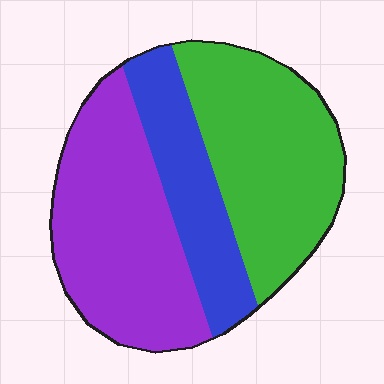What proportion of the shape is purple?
Purple takes up about two fifths (2/5) of the shape.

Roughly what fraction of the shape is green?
Green covers 38% of the shape.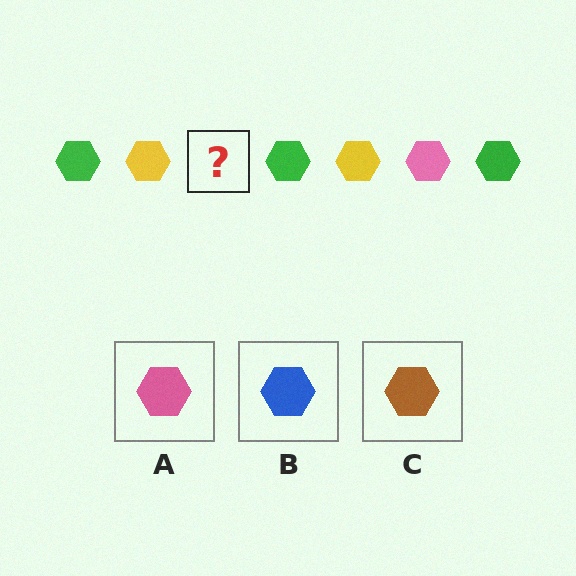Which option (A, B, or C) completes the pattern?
A.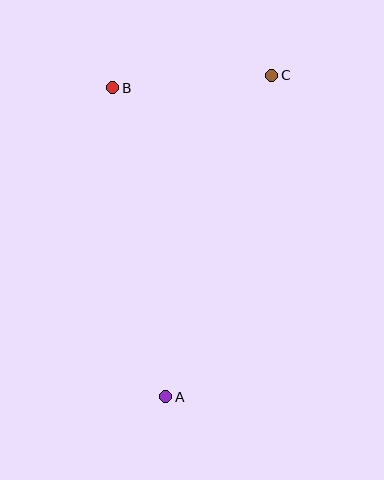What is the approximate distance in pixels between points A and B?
The distance between A and B is approximately 314 pixels.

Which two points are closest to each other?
Points B and C are closest to each other.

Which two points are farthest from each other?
Points A and C are farthest from each other.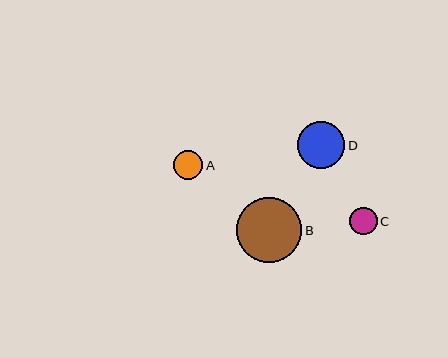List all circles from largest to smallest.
From largest to smallest: B, D, A, C.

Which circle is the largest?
Circle B is the largest with a size of approximately 65 pixels.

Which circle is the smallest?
Circle C is the smallest with a size of approximately 27 pixels.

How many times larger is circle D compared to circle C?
Circle D is approximately 1.8 times the size of circle C.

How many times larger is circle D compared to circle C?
Circle D is approximately 1.8 times the size of circle C.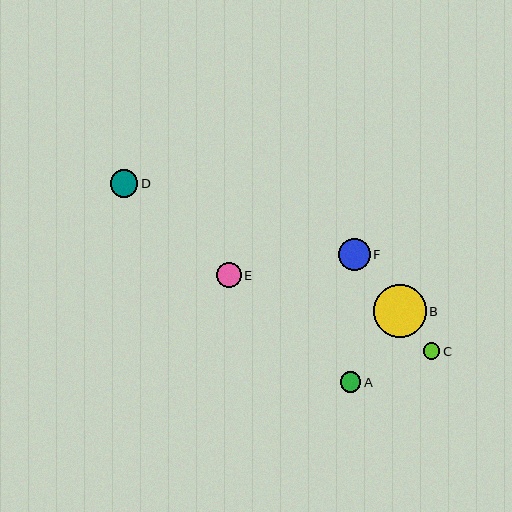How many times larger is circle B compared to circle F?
Circle B is approximately 1.6 times the size of circle F.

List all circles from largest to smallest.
From largest to smallest: B, F, D, E, A, C.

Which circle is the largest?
Circle B is the largest with a size of approximately 53 pixels.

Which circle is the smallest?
Circle C is the smallest with a size of approximately 17 pixels.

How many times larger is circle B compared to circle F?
Circle B is approximately 1.6 times the size of circle F.